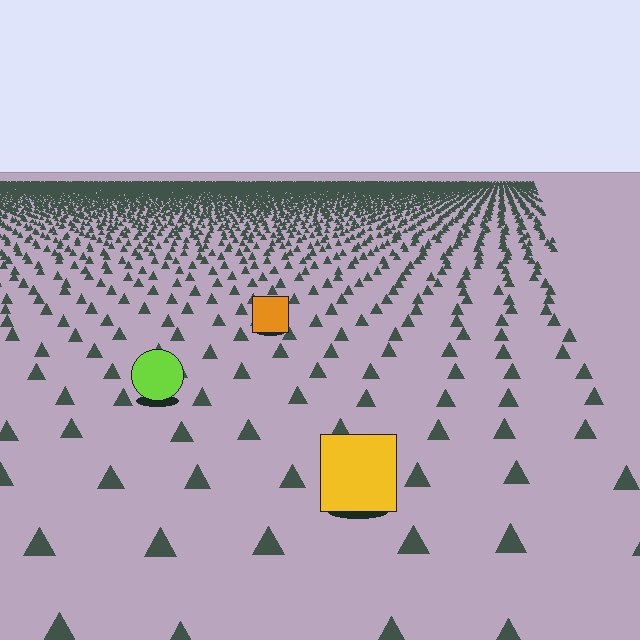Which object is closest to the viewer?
The yellow square is closest. The texture marks near it are larger and more spread out.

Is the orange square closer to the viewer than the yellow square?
No. The yellow square is closer — you can tell from the texture gradient: the ground texture is coarser near it.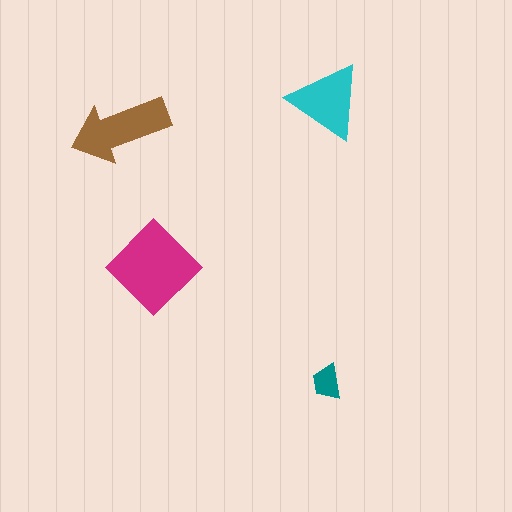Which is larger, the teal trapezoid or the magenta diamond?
The magenta diamond.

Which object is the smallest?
The teal trapezoid.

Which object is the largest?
The magenta diamond.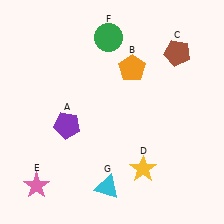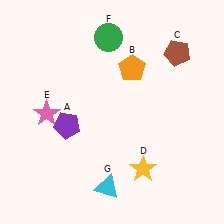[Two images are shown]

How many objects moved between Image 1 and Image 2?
1 object moved between the two images.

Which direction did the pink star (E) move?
The pink star (E) moved up.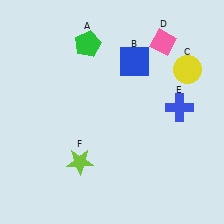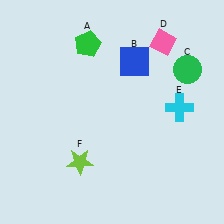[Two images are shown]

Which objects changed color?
C changed from yellow to green. E changed from blue to cyan.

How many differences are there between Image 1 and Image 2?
There are 2 differences between the two images.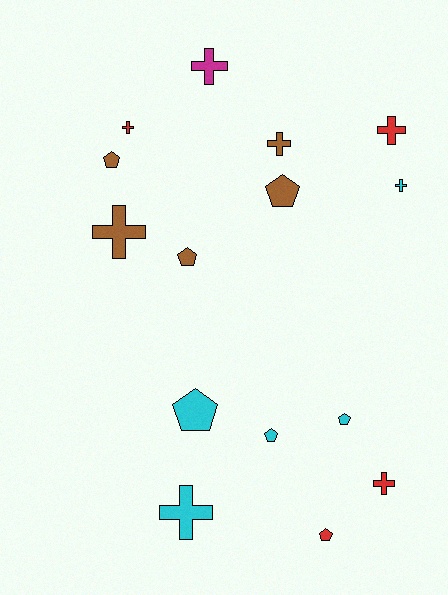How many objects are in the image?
There are 15 objects.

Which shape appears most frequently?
Cross, with 8 objects.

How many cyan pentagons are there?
There are 3 cyan pentagons.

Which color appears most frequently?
Cyan, with 5 objects.